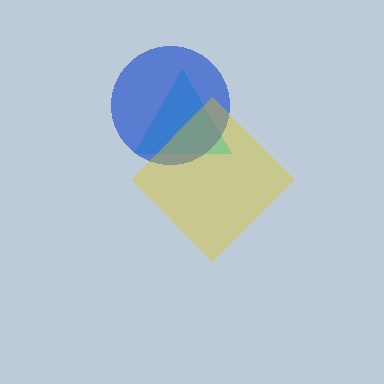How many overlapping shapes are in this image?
There are 3 overlapping shapes in the image.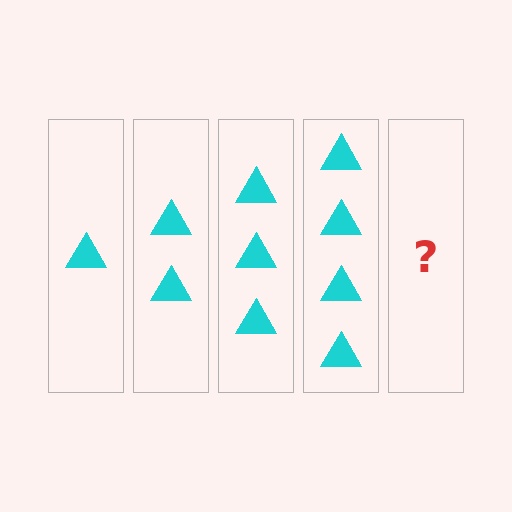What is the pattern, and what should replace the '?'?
The pattern is that each step adds one more triangle. The '?' should be 5 triangles.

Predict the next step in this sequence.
The next step is 5 triangles.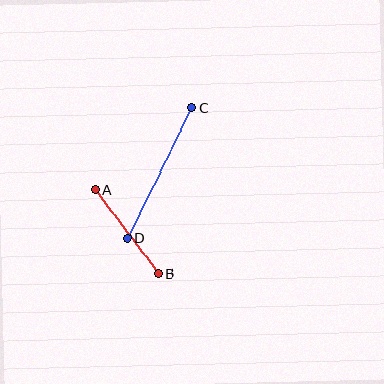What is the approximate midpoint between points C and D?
The midpoint is at approximately (160, 173) pixels.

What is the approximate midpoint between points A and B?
The midpoint is at approximately (127, 232) pixels.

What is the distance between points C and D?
The distance is approximately 145 pixels.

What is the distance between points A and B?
The distance is approximately 105 pixels.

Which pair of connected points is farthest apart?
Points C and D are farthest apart.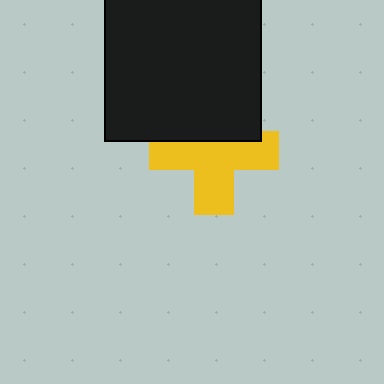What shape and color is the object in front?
The object in front is a black square.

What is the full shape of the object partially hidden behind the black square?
The partially hidden object is a yellow cross.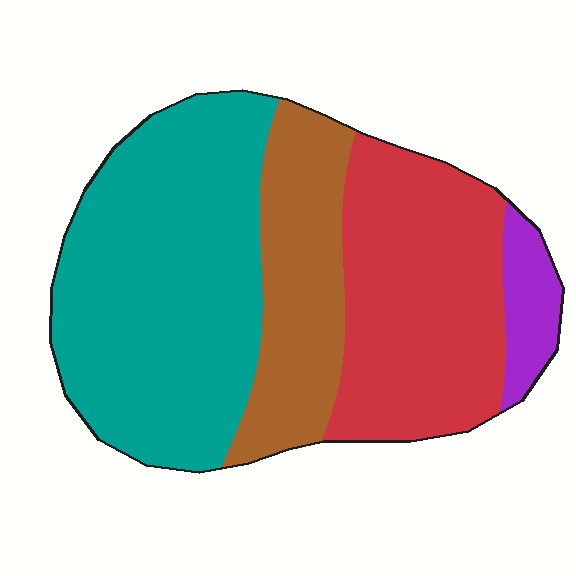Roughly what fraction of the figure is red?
Red takes up about one third (1/3) of the figure.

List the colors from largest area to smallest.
From largest to smallest: teal, red, brown, purple.